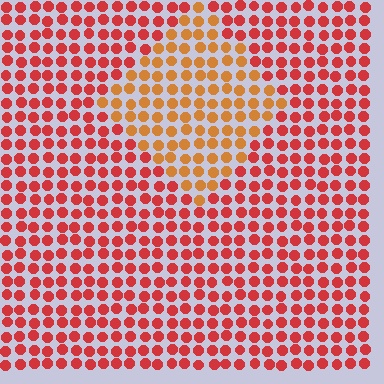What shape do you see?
I see a diamond.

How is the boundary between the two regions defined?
The boundary is defined purely by a slight shift in hue (about 32 degrees). Spacing, size, and orientation are identical on both sides.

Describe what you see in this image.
The image is filled with small red elements in a uniform arrangement. A diamond-shaped region is visible where the elements are tinted to a slightly different hue, forming a subtle color boundary.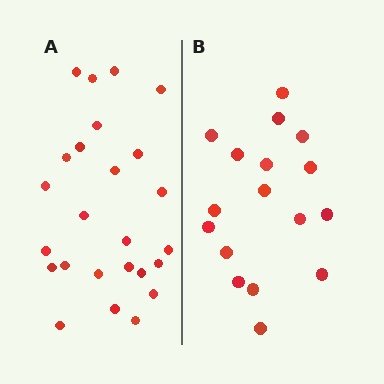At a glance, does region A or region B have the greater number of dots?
Region A (the left region) has more dots.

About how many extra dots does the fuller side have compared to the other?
Region A has roughly 8 or so more dots than region B.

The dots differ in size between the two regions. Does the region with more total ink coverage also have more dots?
No. Region B has more total ink coverage because its dots are larger, but region A actually contains more individual dots. Total area can be misleading — the number of items is what matters here.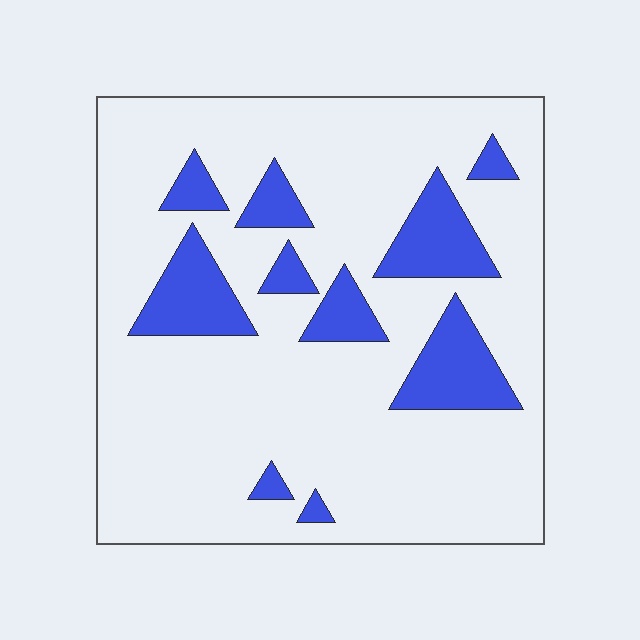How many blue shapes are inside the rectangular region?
10.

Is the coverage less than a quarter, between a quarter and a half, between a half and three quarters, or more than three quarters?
Less than a quarter.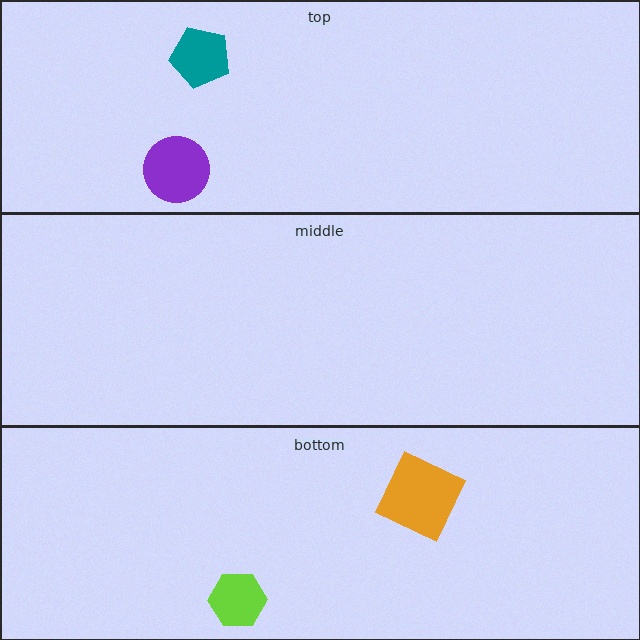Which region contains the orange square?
The bottom region.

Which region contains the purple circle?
The top region.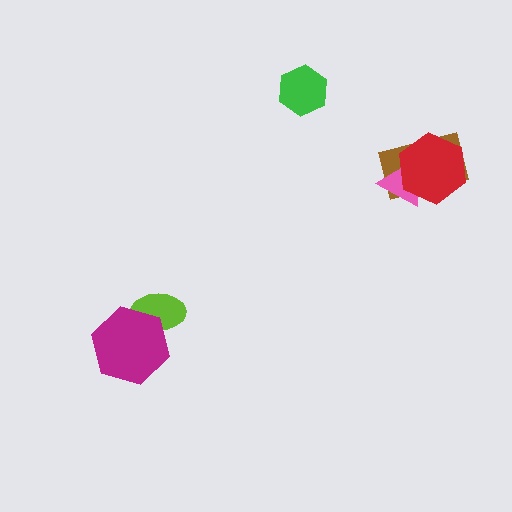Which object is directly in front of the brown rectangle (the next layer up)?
The pink triangle is directly in front of the brown rectangle.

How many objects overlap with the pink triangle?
2 objects overlap with the pink triangle.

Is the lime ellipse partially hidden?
Yes, it is partially covered by another shape.